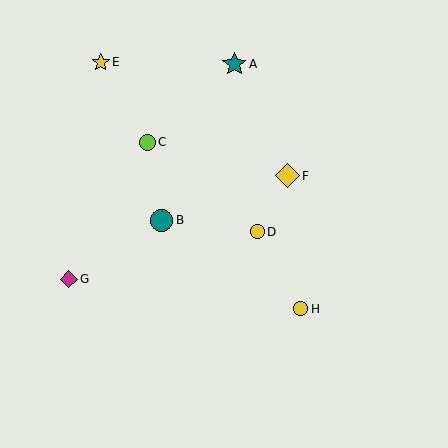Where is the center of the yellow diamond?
The center of the yellow diamond is at (287, 176).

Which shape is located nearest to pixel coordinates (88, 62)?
The yellow star (labeled E) at (101, 62) is nearest to that location.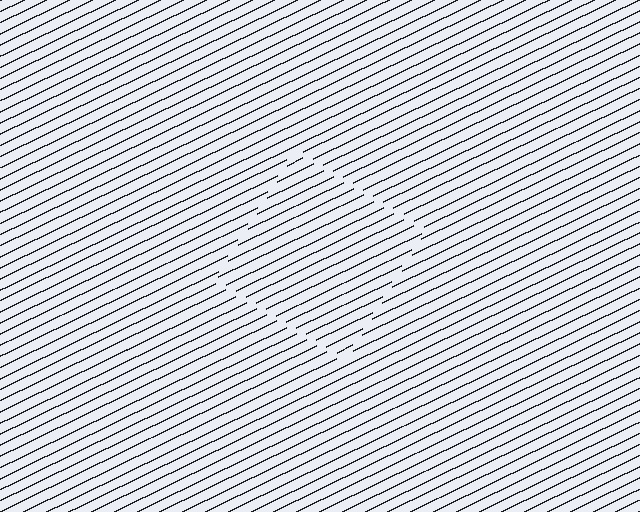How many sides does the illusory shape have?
4 sides — the line-ends trace a square.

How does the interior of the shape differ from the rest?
The interior of the shape contains the same grating, shifted by half a period — the contour is defined by the phase discontinuity where line-ends from the inner and outer gratings abut.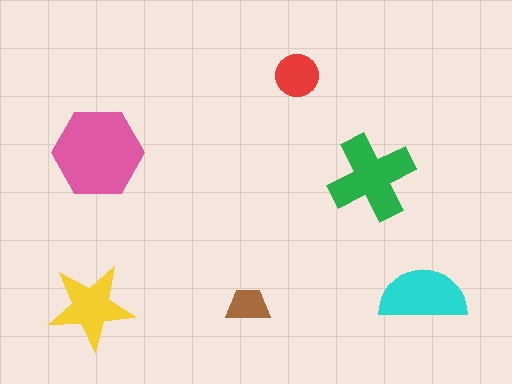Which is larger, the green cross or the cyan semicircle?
The green cross.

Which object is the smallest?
The brown trapezoid.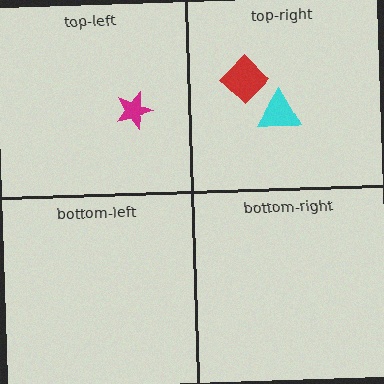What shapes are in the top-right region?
The cyan triangle, the red diamond.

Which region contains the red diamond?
The top-right region.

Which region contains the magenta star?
The top-left region.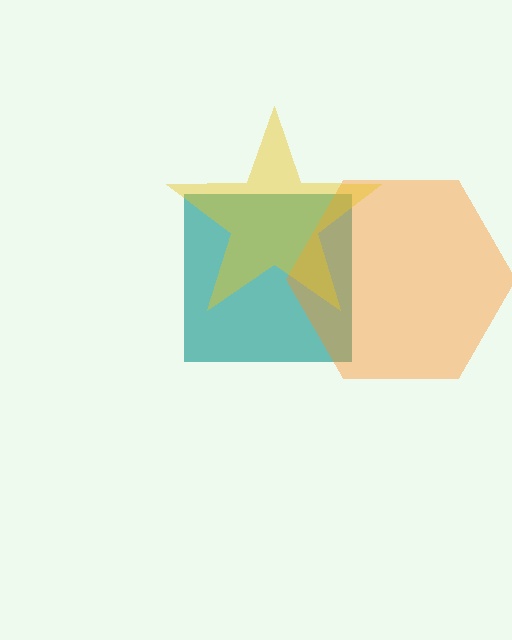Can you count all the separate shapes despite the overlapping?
Yes, there are 3 separate shapes.